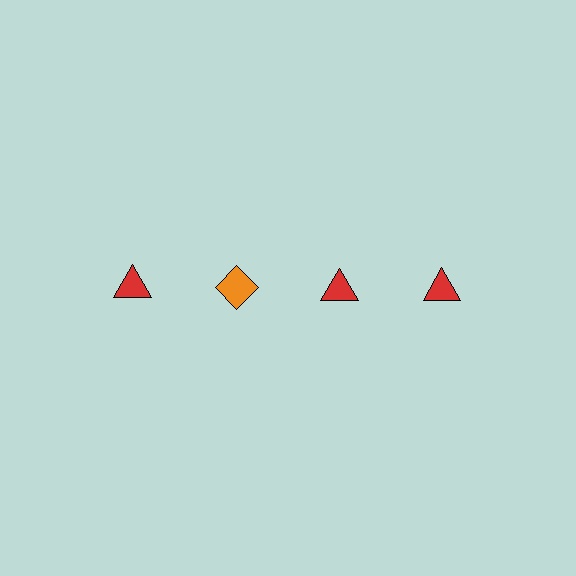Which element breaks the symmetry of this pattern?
The orange diamond in the top row, second from left column breaks the symmetry. All other shapes are red triangles.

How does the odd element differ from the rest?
It differs in both color (orange instead of red) and shape (diamond instead of triangle).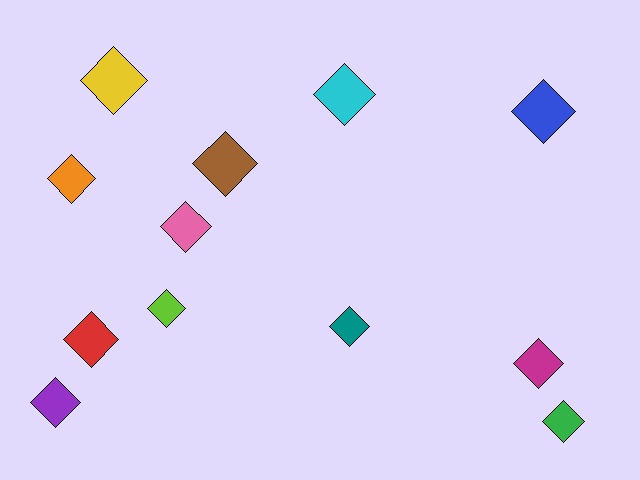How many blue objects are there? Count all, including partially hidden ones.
There is 1 blue object.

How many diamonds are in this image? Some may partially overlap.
There are 12 diamonds.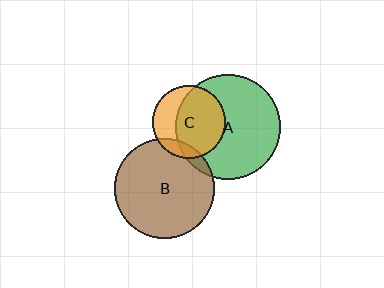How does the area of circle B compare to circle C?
Approximately 1.9 times.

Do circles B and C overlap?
Yes.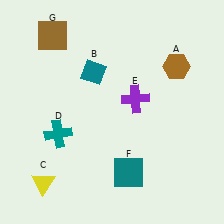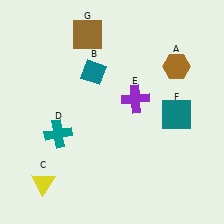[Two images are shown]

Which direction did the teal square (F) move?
The teal square (F) moved up.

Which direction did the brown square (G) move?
The brown square (G) moved right.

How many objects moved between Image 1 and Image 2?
2 objects moved between the two images.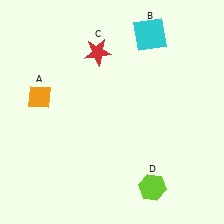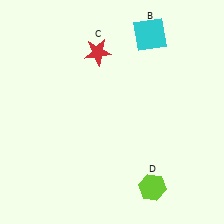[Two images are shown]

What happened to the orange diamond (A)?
The orange diamond (A) was removed in Image 2. It was in the top-left area of Image 1.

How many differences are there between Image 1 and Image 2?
There is 1 difference between the two images.